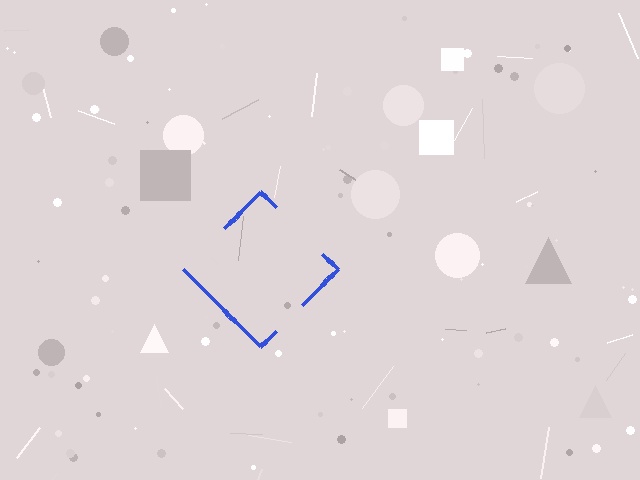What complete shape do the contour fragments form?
The contour fragments form a diamond.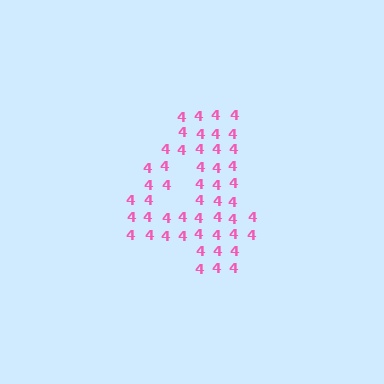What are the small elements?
The small elements are digit 4's.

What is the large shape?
The large shape is the digit 4.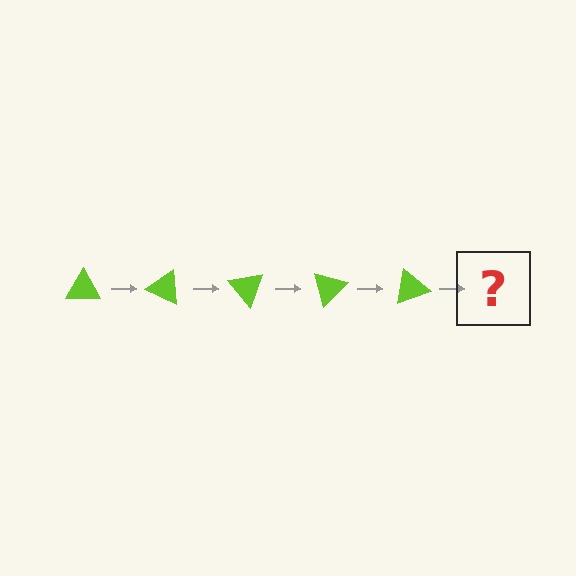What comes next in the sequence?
The next element should be a lime triangle rotated 125 degrees.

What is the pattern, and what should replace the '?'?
The pattern is that the triangle rotates 25 degrees each step. The '?' should be a lime triangle rotated 125 degrees.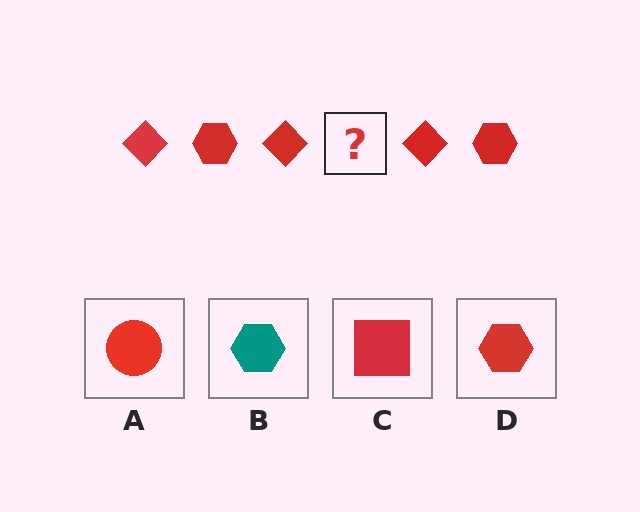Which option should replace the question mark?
Option D.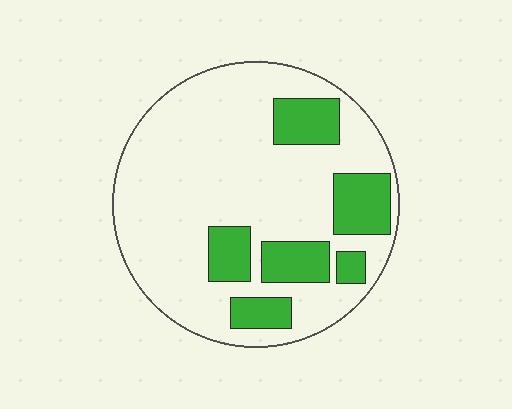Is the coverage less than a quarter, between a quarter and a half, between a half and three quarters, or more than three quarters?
Less than a quarter.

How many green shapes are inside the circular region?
6.